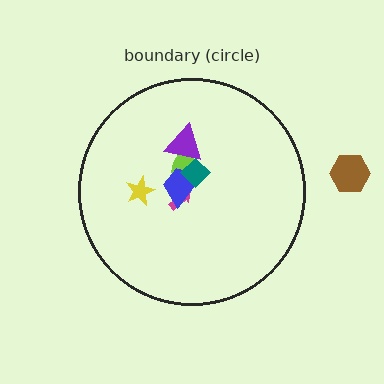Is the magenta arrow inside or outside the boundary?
Inside.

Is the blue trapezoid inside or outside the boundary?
Inside.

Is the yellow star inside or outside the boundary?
Inside.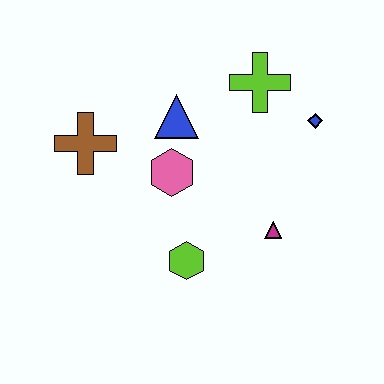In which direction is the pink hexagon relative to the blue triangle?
The pink hexagon is below the blue triangle.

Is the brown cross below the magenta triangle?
No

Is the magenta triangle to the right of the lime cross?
Yes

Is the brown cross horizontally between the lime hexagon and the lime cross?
No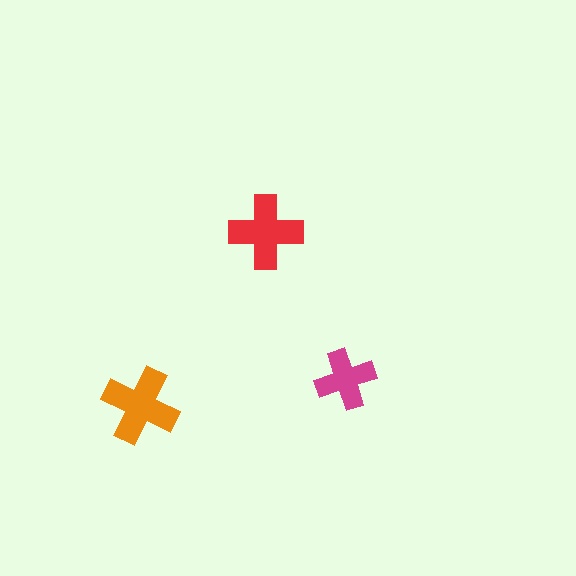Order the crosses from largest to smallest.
the orange one, the red one, the magenta one.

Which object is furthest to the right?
The magenta cross is rightmost.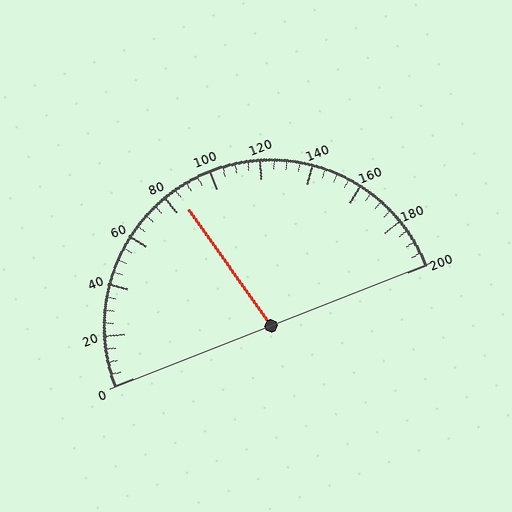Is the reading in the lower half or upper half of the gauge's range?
The reading is in the lower half of the range (0 to 200).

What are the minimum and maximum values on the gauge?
The gauge ranges from 0 to 200.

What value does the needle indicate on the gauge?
The needle indicates approximately 85.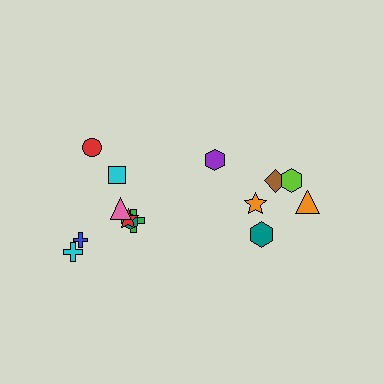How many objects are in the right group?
There are 6 objects.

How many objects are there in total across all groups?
There are 14 objects.